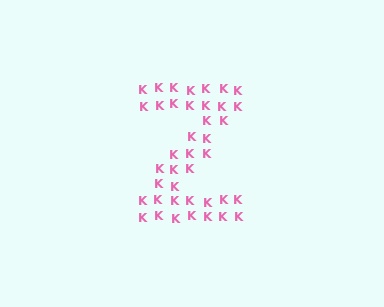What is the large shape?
The large shape is the letter Z.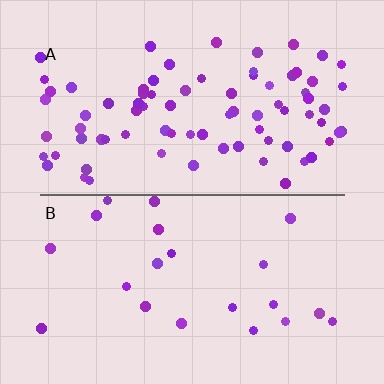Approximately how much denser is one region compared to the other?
Approximately 3.7× — region A over region B.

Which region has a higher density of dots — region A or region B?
A (the top).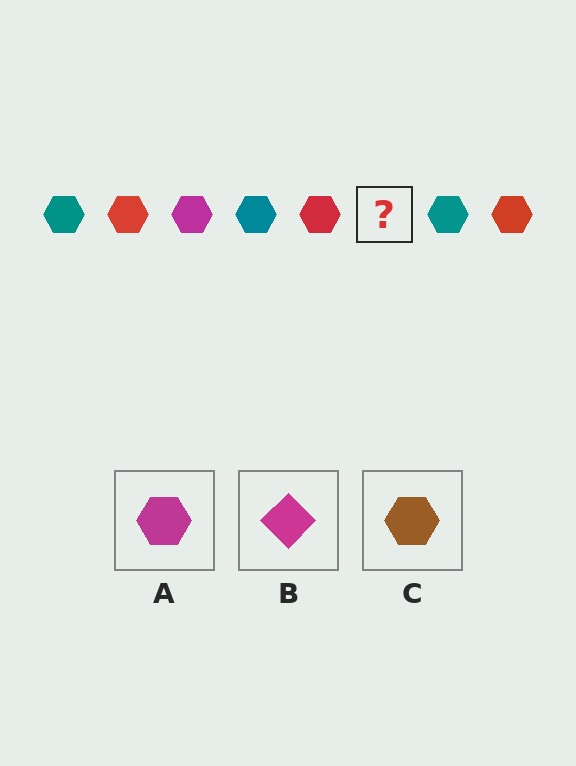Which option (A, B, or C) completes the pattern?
A.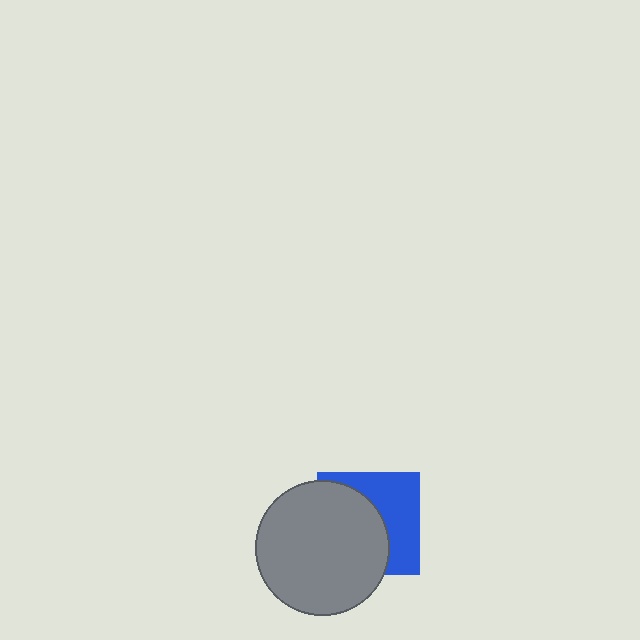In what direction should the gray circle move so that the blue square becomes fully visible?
The gray circle should move left. That is the shortest direction to clear the overlap and leave the blue square fully visible.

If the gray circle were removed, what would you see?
You would see the complete blue square.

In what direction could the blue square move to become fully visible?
The blue square could move right. That would shift it out from behind the gray circle entirely.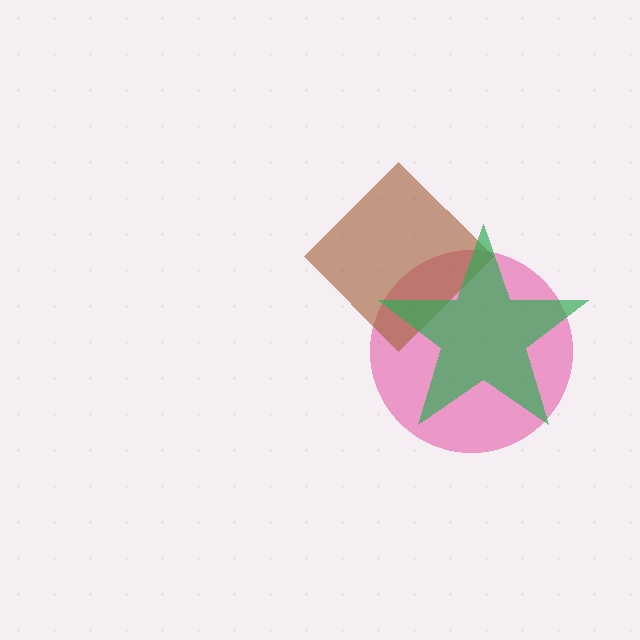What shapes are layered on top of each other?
The layered shapes are: a pink circle, a brown diamond, a green star.